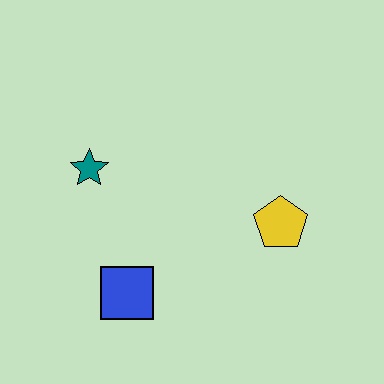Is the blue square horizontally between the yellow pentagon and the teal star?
Yes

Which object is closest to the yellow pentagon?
The blue square is closest to the yellow pentagon.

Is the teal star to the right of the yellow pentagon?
No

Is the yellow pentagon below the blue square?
No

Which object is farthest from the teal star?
The yellow pentagon is farthest from the teal star.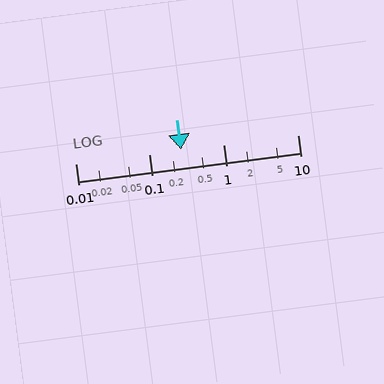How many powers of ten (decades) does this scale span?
The scale spans 3 decades, from 0.01 to 10.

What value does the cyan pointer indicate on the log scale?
The pointer indicates approximately 0.27.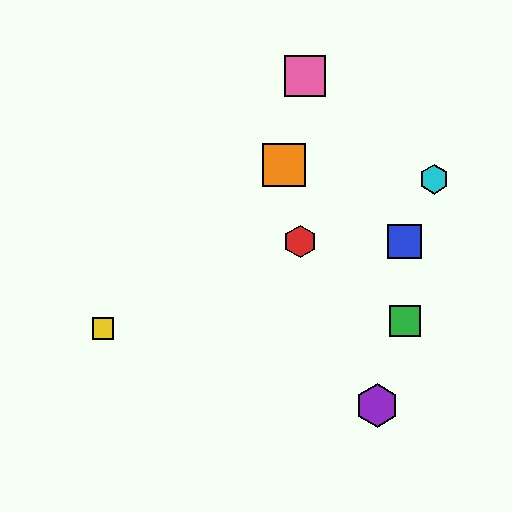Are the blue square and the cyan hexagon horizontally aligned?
No, the blue square is at y≈241 and the cyan hexagon is at y≈179.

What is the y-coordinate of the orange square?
The orange square is at y≈165.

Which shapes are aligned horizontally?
The red hexagon, the blue square are aligned horizontally.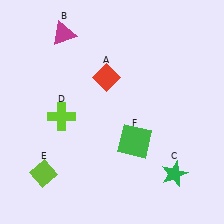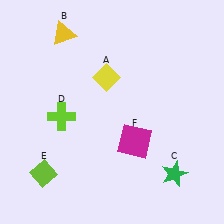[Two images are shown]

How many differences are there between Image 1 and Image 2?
There are 3 differences between the two images.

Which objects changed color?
A changed from red to yellow. B changed from magenta to yellow. F changed from green to magenta.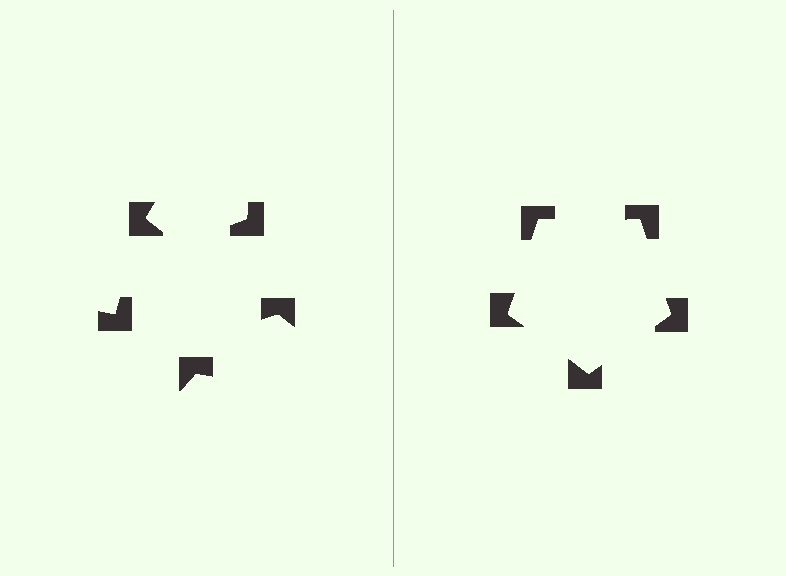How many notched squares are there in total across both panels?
10 — 5 on each side.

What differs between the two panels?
The notched squares are positioned identically on both sides; only the wedge orientations differ. On the right they align to a pentagon; on the left they are misaligned.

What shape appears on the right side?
An illusory pentagon.